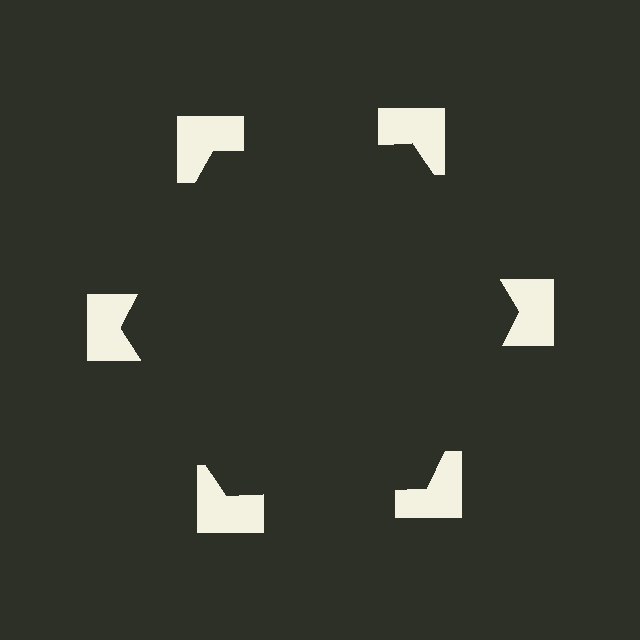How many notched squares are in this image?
There are 6 — one at each vertex of the illusory hexagon.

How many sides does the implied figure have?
6 sides.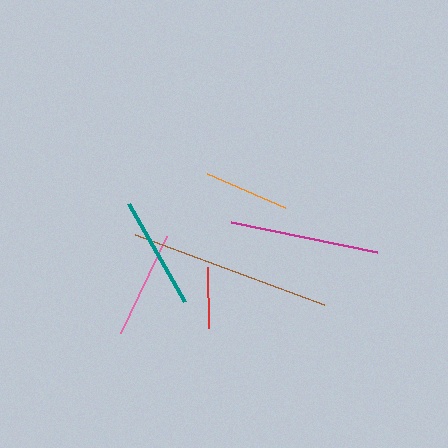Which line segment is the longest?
The brown line is the longest at approximately 202 pixels.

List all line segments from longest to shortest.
From longest to shortest: brown, magenta, teal, pink, orange, red.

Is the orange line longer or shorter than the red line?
The orange line is longer than the red line.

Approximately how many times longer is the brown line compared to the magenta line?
The brown line is approximately 1.4 times the length of the magenta line.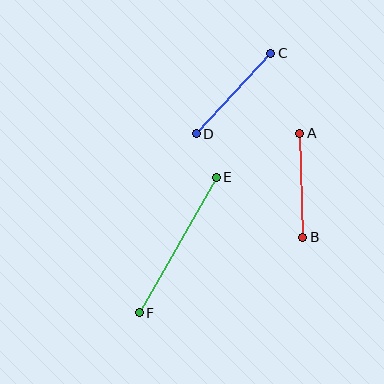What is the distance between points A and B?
The distance is approximately 104 pixels.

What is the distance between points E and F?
The distance is approximately 156 pixels.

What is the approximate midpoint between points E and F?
The midpoint is at approximately (178, 245) pixels.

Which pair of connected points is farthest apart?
Points E and F are farthest apart.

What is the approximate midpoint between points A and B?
The midpoint is at approximately (301, 185) pixels.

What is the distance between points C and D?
The distance is approximately 110 pixels.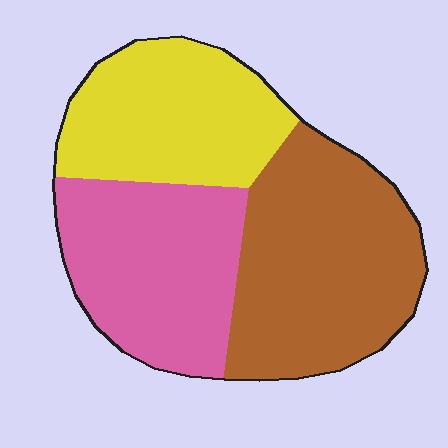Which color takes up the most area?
Brown, at roughly 40%.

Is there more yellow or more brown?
Brown.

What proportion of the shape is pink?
Pink takes up about one third (1/3) of the shape.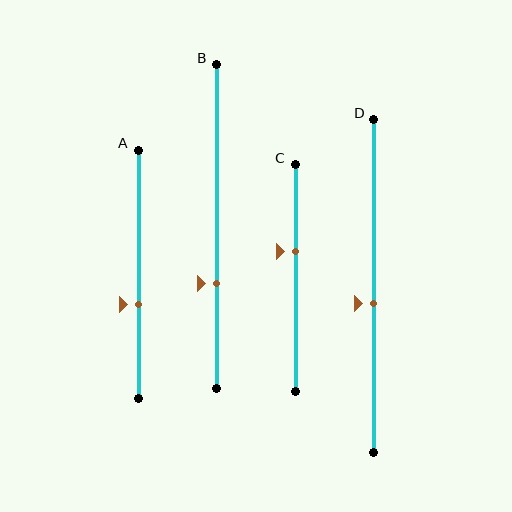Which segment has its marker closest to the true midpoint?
Segment D has its marker closest to the true midpoint.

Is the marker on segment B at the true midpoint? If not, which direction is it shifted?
No, the marker on segment B is shifted downward by about 18% of the segment length.